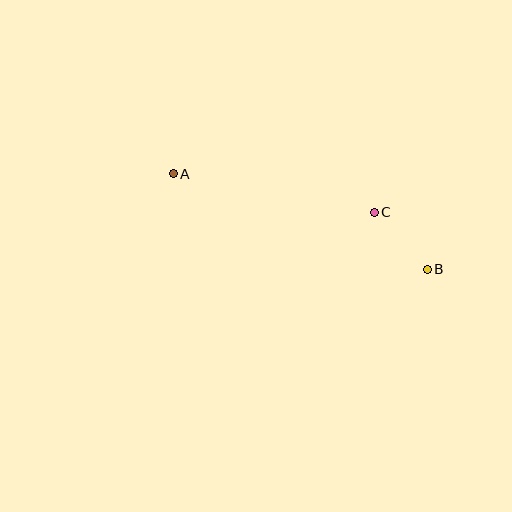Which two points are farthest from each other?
Points A and B are farthest from each other.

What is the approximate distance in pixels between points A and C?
The distance between A and C is approximately 205 pixels.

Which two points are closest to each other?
Points B and C are closest to each other.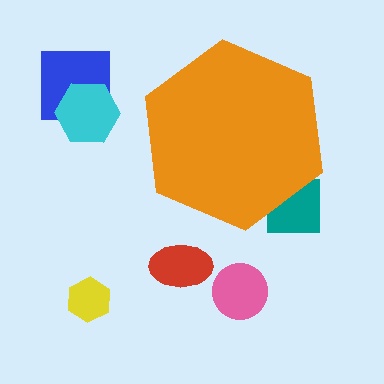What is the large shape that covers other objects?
An orange hexagon.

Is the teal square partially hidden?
Yes, the teal square is partially hidden behind the orange hexagon.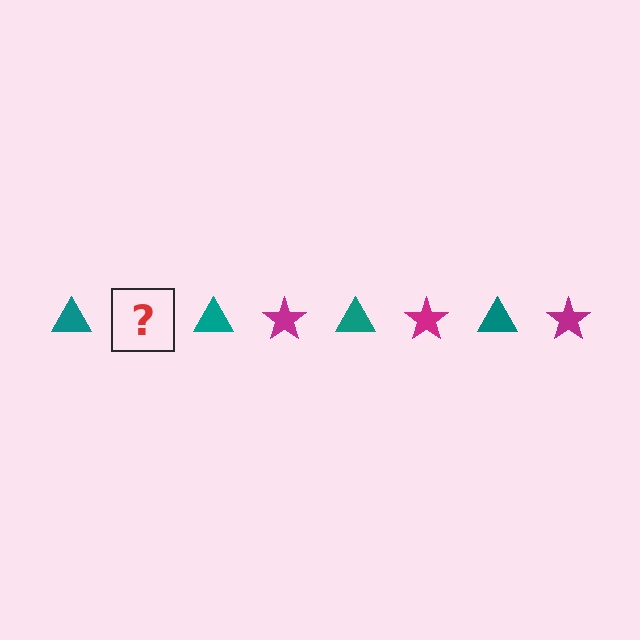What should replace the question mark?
The question mark should be replaced with a magenta star.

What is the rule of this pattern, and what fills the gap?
The rule is that the pattern alternates between teal triangle and magenta star. The gap should be filled with a magenta star.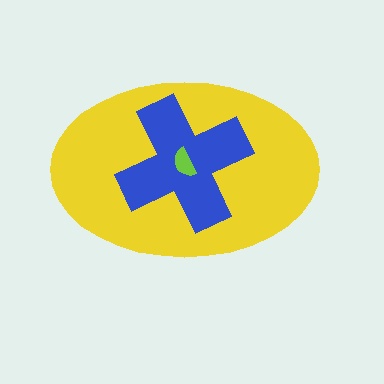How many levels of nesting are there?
3.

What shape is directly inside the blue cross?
The lime semicircle.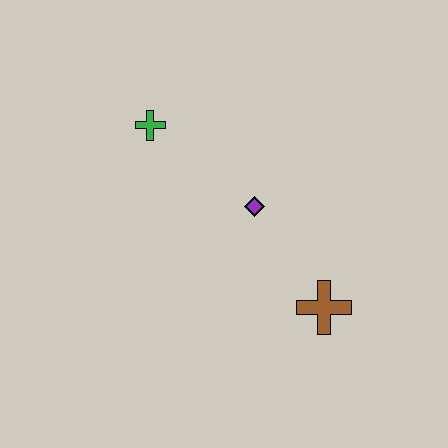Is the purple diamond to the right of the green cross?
Yes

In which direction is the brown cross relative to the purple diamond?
The brown cross is below the purple diamond.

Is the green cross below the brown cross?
No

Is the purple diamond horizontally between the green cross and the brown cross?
Yes